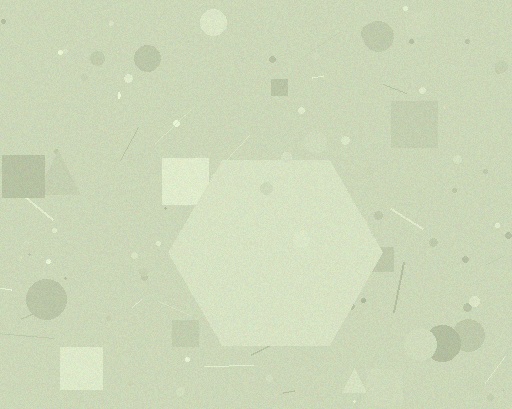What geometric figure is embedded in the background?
A hexagon is embedded in the background.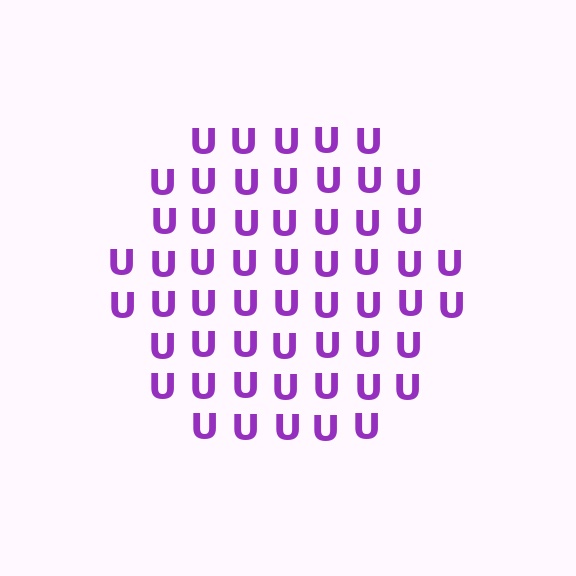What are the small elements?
The small elements are letter U's.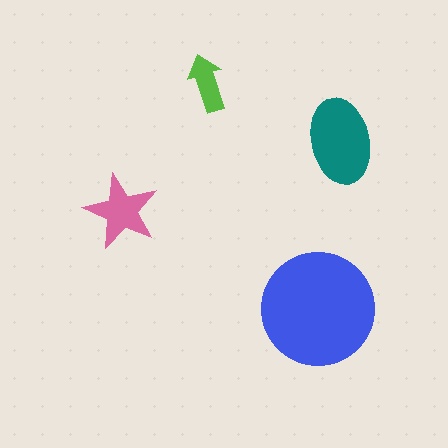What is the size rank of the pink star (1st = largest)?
3rd.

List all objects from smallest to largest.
The lime arrow, the pink star, the teal ellipse, the blue circle.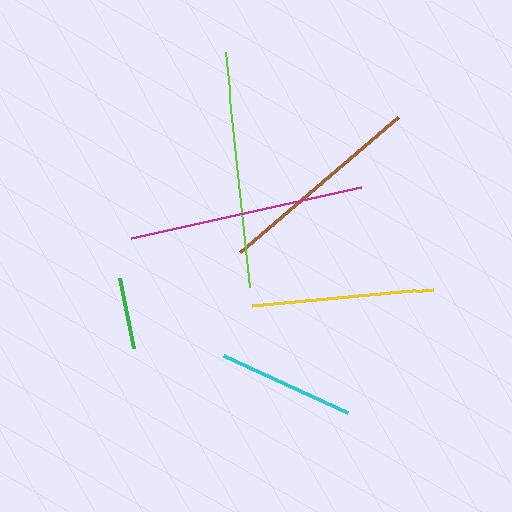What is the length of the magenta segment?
The magenta segment is approximately 236 pixels long.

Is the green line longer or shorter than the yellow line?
The yellow line is longer than the green line.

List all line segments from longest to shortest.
From longest to shortest: lime, magenta, brown, yellow, cyan, green.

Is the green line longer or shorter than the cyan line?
The cyan line is longer than the green line.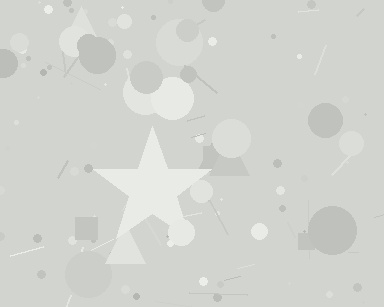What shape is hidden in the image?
A star is hidden in the image.